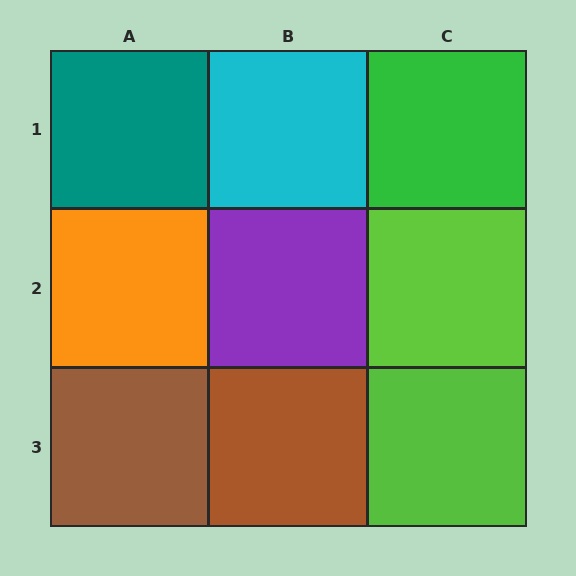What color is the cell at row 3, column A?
Brown.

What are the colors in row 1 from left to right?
Teal, cyan, green.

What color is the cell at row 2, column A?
Orange.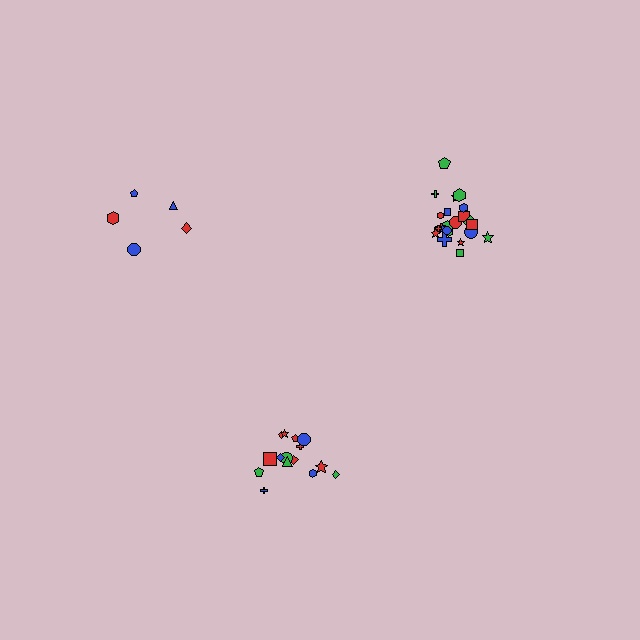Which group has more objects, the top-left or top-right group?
The top-right group.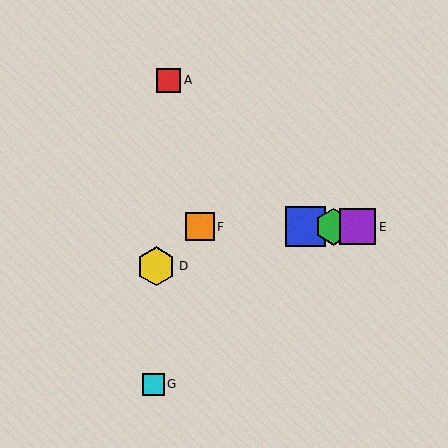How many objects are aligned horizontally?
4 objects (B, C, E, F) are aligned horizontally.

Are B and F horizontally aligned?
Yes, both are at y≈227.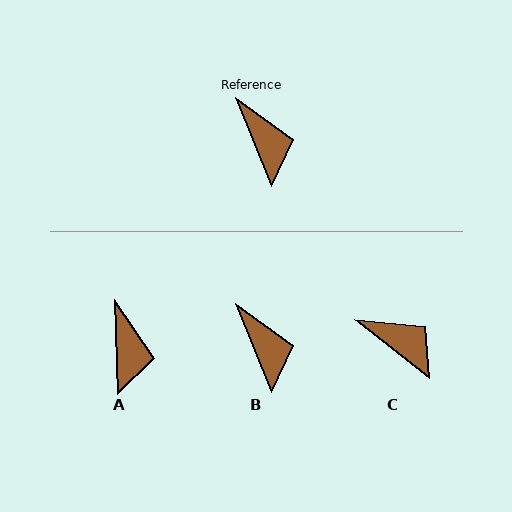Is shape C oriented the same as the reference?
No, it is off by about 30 degrees.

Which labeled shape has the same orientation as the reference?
B.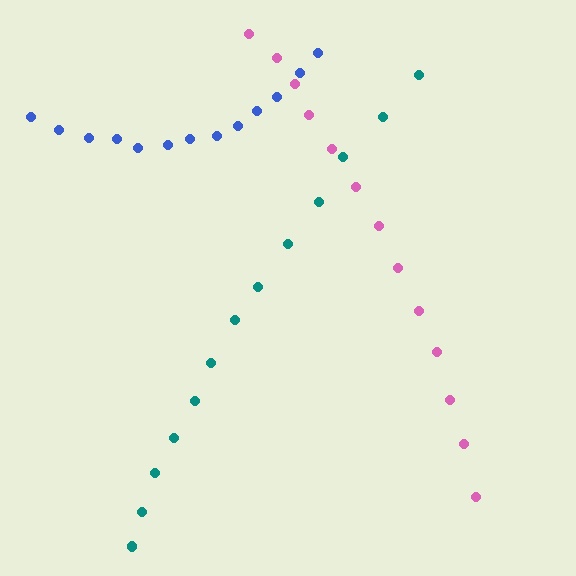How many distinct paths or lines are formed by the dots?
There are 3 distinct paths.